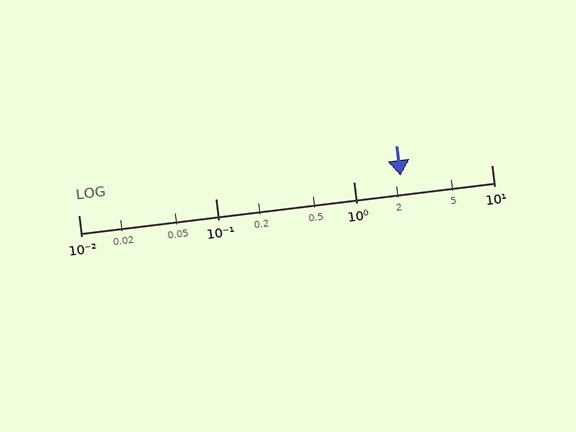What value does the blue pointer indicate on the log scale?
The pointer indicates approximately 2.2.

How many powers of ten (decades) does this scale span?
The scale spans 3 decades, from 0.01 to 10.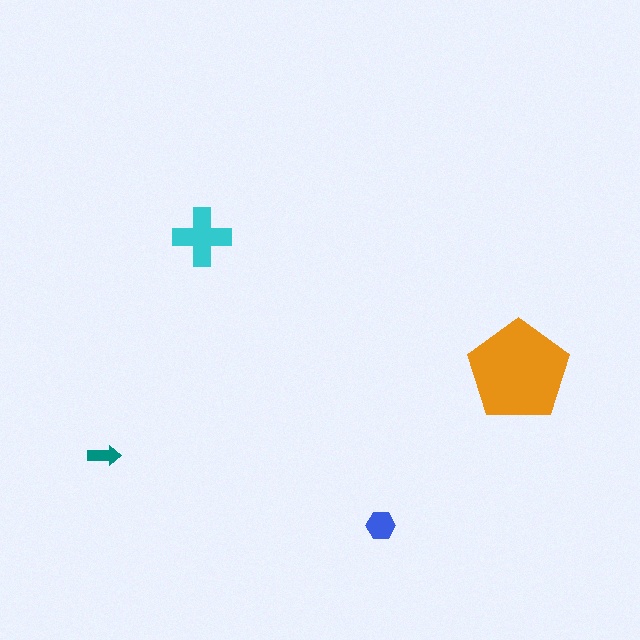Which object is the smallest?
The teal arrow.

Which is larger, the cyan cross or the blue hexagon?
The cyan cross.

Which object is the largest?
The orange pentagon.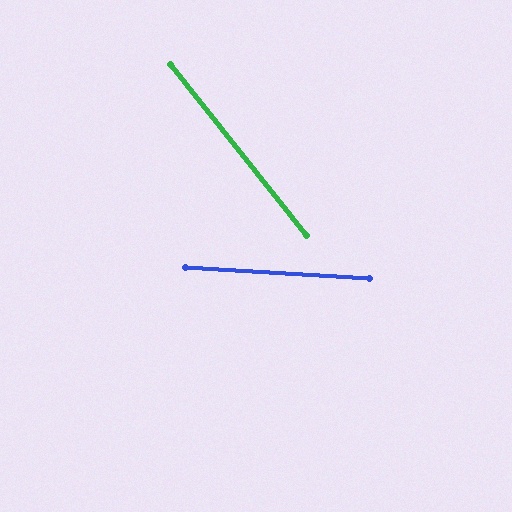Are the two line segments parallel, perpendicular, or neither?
Neither parallel nor perpendicular — they differ by about 48°.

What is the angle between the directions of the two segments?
Approximately 48 degrees.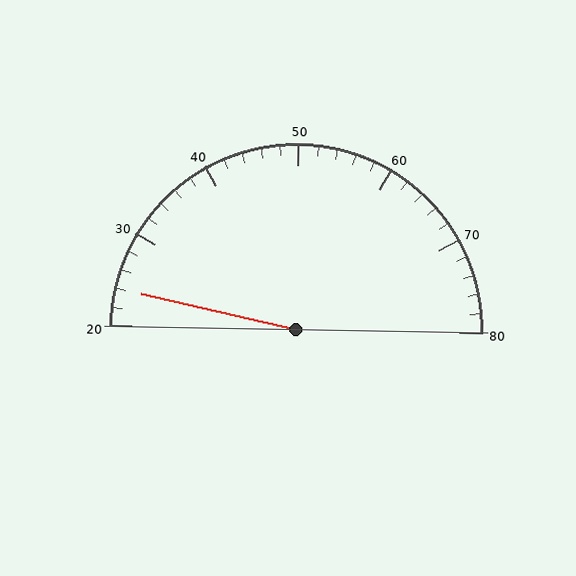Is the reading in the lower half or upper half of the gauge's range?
The reading is in the lower half of the range (20 to 80).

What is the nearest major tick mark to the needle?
The nearest major tick mark is 20.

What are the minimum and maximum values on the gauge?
The gauge ranges from 20 to 80.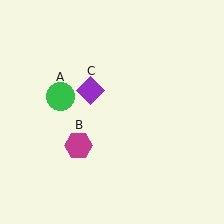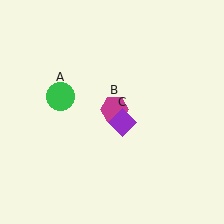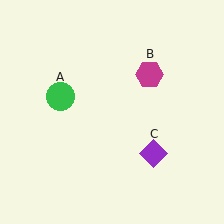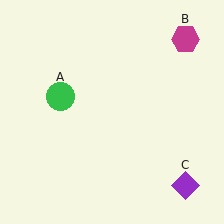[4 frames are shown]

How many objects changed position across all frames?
2 objects changed position: magenta hexagon (object B), purple diamond (object C).